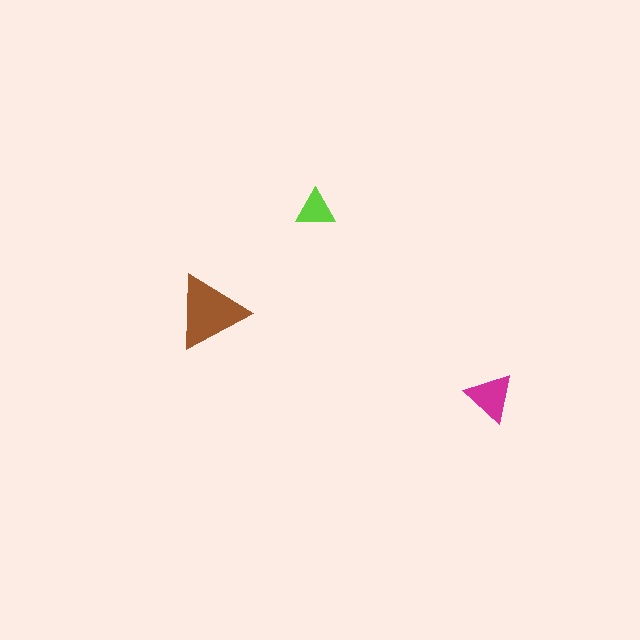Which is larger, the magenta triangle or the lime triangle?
The magenta one.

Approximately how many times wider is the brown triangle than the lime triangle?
About 2 times wider.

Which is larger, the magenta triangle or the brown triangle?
The brown one.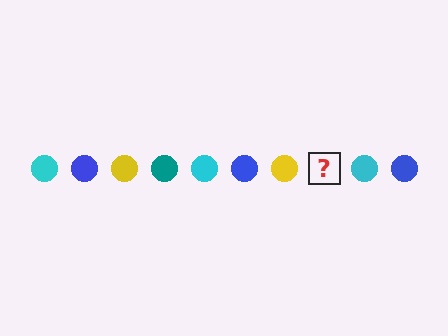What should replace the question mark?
The question mark should be replaced with a teal circle.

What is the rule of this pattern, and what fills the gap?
The rule is that the pattern cycles through cyan, blue, yellow, teal circles. The gap should be filled with a teal circle.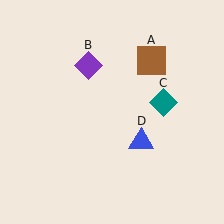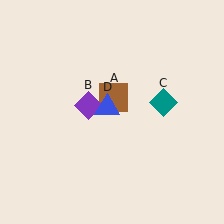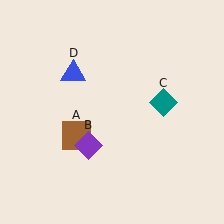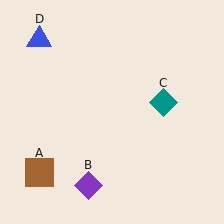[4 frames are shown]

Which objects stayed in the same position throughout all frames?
Teal diamond (object C) remained stationary.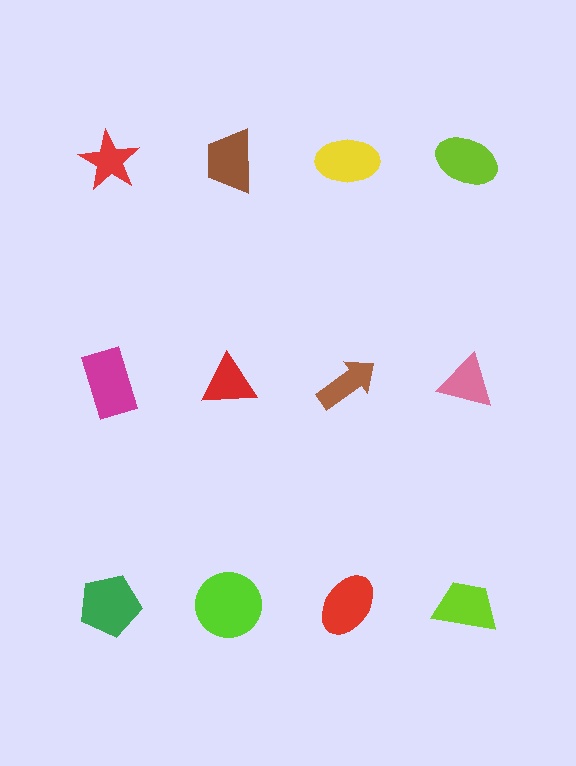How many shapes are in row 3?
4 shapes.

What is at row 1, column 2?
A brown trapezoid.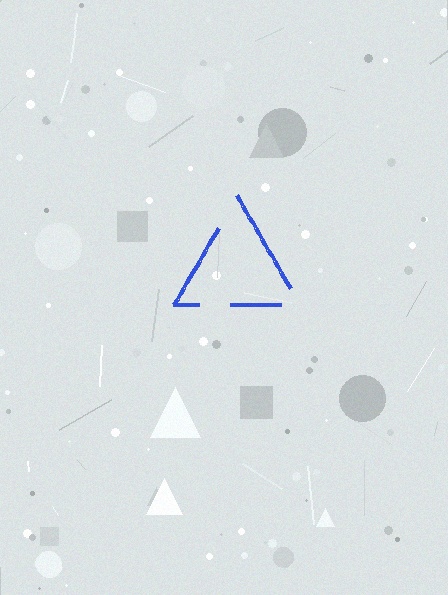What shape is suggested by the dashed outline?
The dashed outline suggests a triangle.